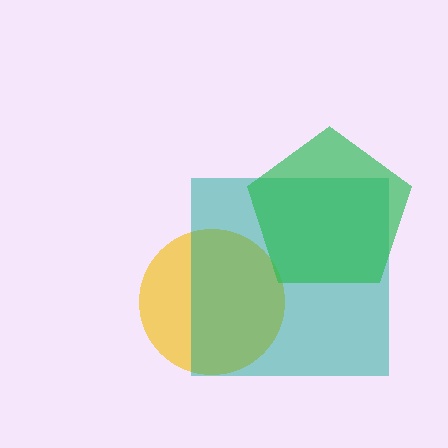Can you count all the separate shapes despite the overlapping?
Yes, there are 3 separate shapes.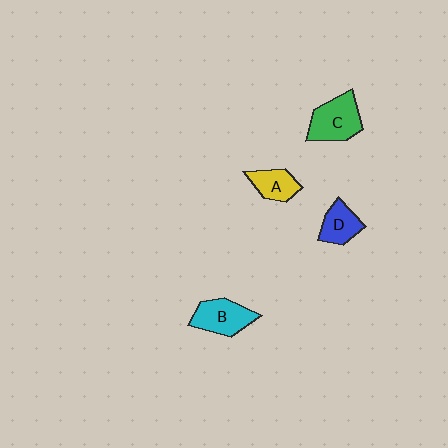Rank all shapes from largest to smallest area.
From largest to smallest: C (green), B (cyan), D (blue), A (yellow).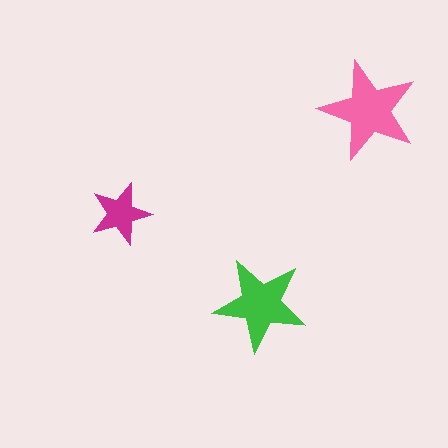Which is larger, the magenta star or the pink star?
The pink one.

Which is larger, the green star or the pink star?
The pink one.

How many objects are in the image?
There are 3 objects in the image.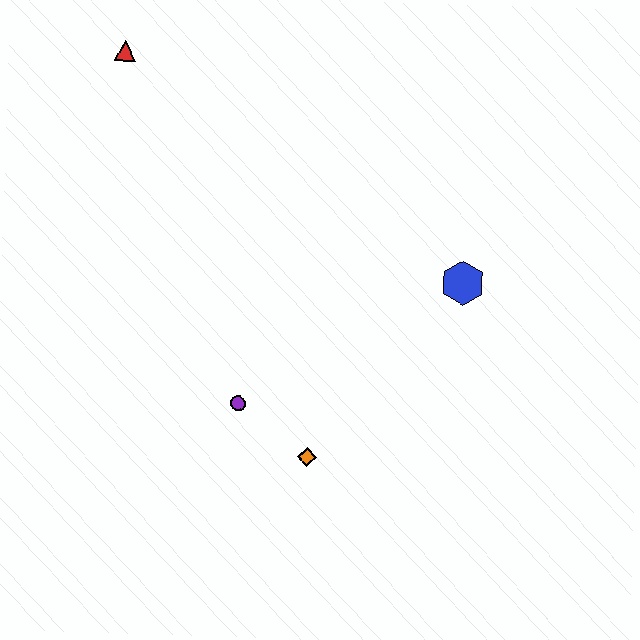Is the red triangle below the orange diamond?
No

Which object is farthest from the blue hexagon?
The red triangle is farthest from the blue hexagon.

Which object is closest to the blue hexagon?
The orange diamond is closest to the blue hexagon.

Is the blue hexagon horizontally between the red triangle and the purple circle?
No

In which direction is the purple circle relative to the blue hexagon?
The purple circle is to the left of the blue hexagon.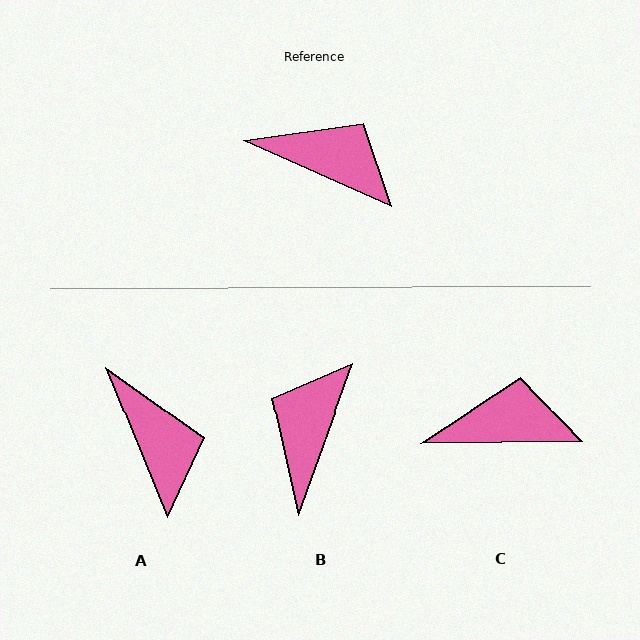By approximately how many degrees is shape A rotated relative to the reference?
Approximately 44 degrees clockwise.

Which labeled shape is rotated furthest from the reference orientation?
B, about 94 degrees away.